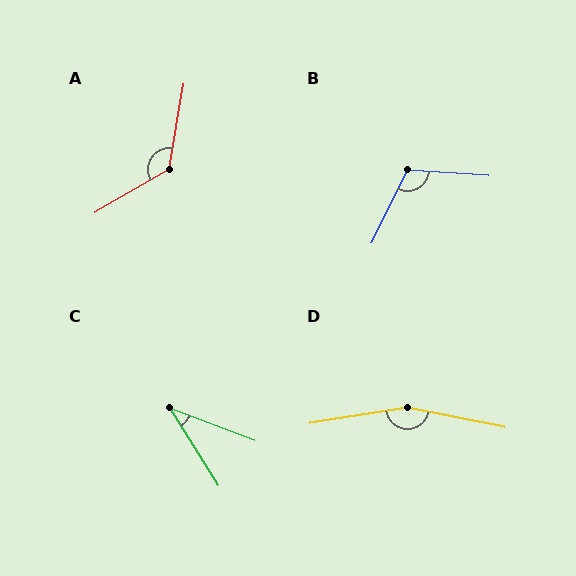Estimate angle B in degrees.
Approximately 113 degrees.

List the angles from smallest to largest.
C (37°), B (113°), A (130°), D (160°).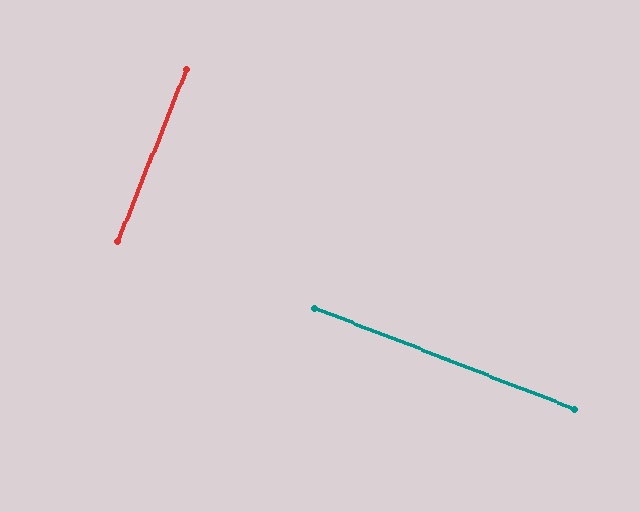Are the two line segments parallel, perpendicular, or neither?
Perpendicular — they meet at approximately 90°.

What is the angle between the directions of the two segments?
Approximately 90 degrees.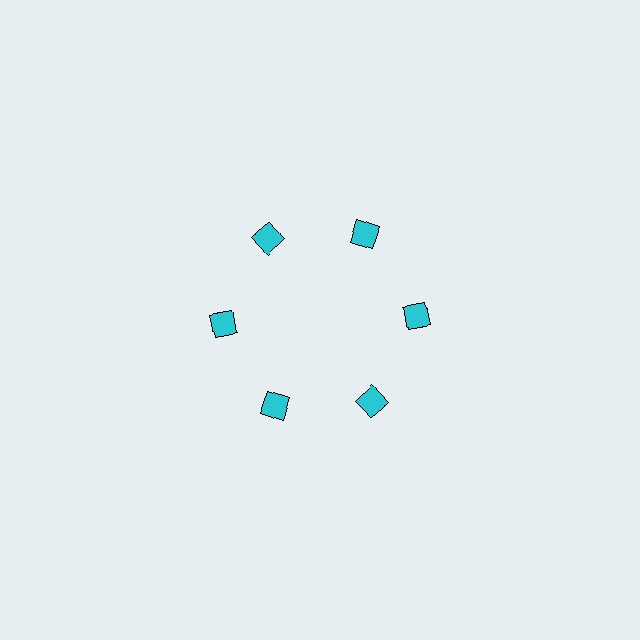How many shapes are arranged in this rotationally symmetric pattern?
There are 6 shapes, arranged in 6 groups of 1.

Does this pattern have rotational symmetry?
Yes, this pattern has 6-fold rotational symmetry. It looks the same after rotating 60 degrees around the center.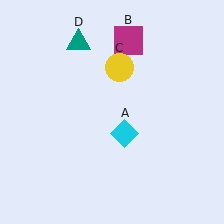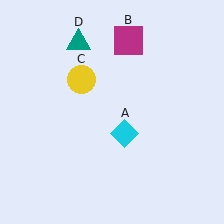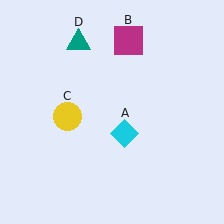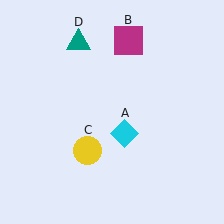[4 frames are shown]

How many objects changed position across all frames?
1 object changed position: yellow circle (object C).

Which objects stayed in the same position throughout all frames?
Cyan diamond (object A) and magenta square (object B) and teal triangle (object D) remained stationary.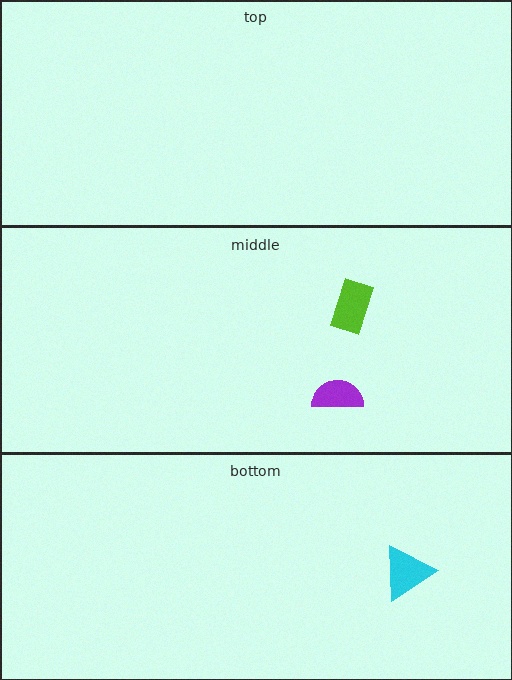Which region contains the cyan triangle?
The bottom region.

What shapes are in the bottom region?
The cyan triangle.